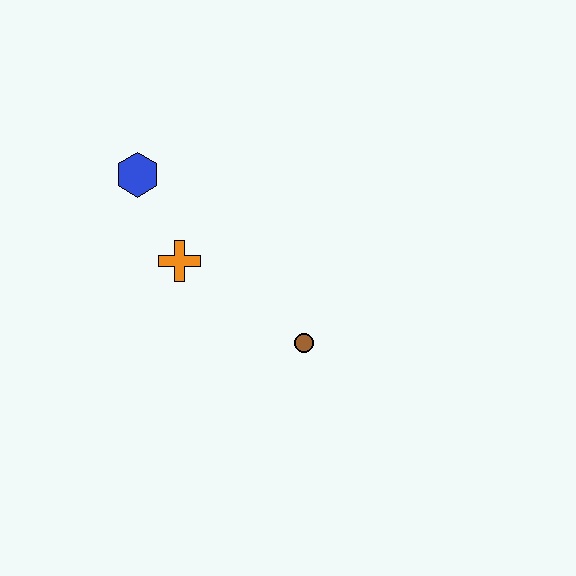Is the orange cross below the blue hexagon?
Yes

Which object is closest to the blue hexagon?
The orange cross is closest to the blue hexagon.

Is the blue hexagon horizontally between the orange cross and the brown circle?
No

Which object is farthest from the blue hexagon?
The brown circle is farthest from the blue hexagon.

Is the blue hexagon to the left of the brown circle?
Yes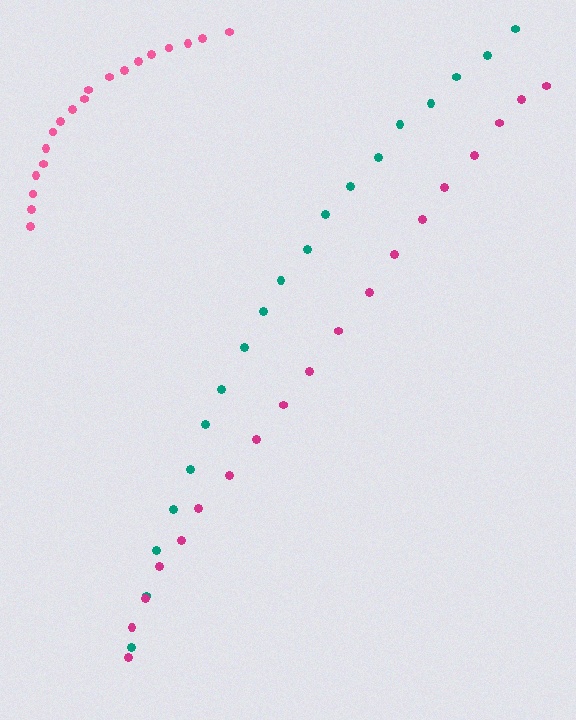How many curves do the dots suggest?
There are 3 distinct paths.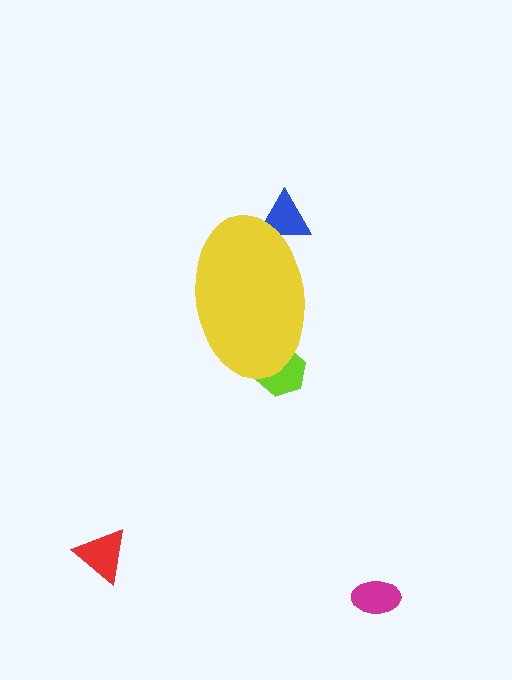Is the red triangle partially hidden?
No, the red triangle is fully visible.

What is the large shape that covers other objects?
A yellow ellipse.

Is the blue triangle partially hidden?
Yes, the blue triangle is partially hidden behind the yellow ellipse.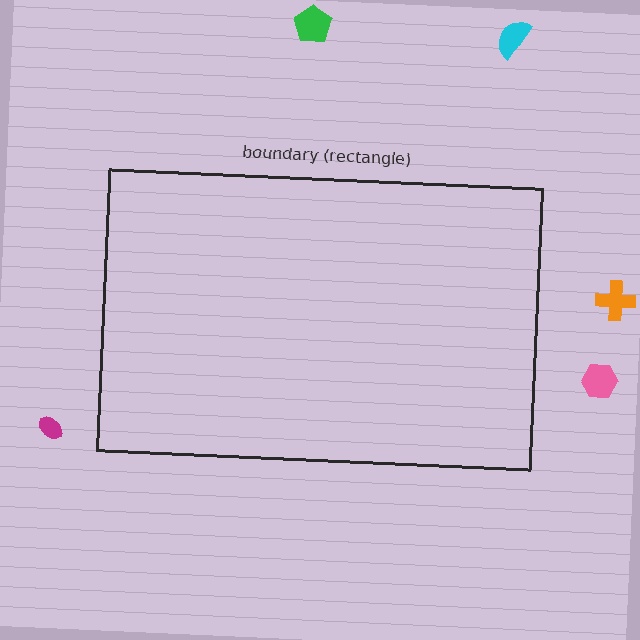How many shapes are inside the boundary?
0 inside, 5 outside.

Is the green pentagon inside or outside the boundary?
Outside.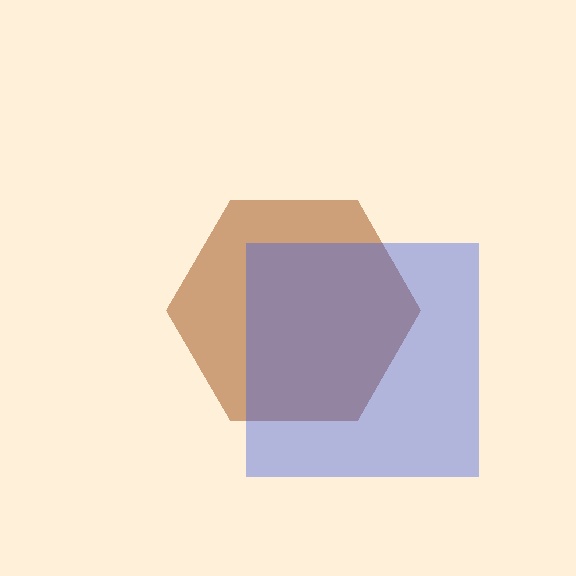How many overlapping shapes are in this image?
There are 2 overlapping shapes in the image.